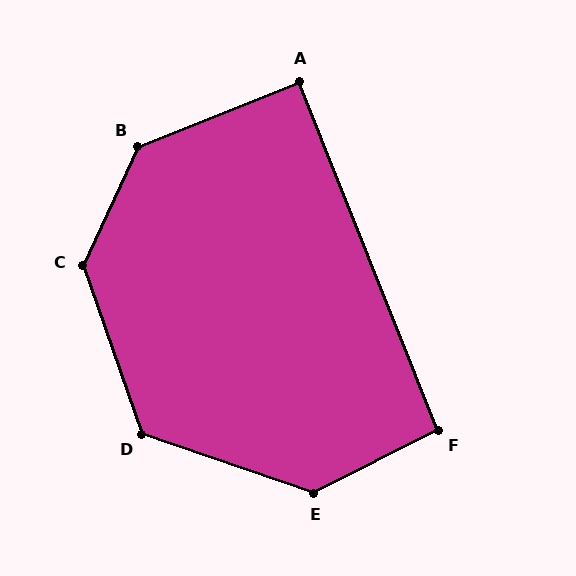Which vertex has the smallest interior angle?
A, at approximately 90 degrees.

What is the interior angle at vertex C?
Approximately 136 degrees (obtuse).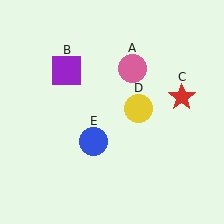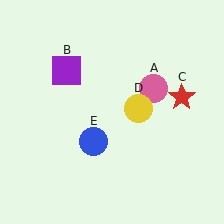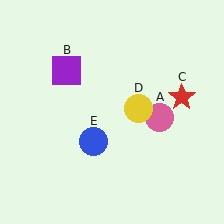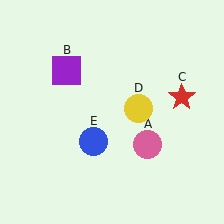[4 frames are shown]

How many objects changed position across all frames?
1 object changed position: pink circle (object A).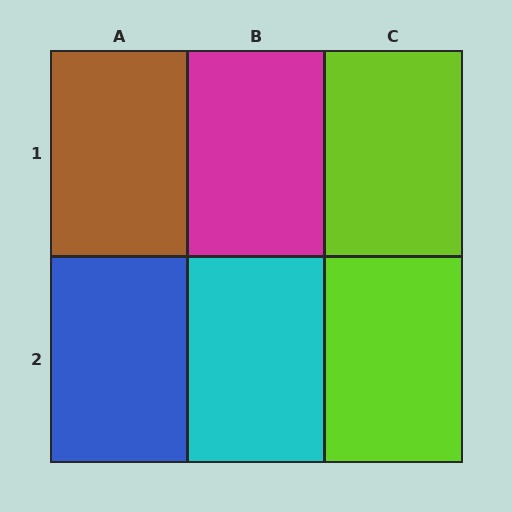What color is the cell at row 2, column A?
Blue.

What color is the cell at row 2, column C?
Lime.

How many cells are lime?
2 cells are lime.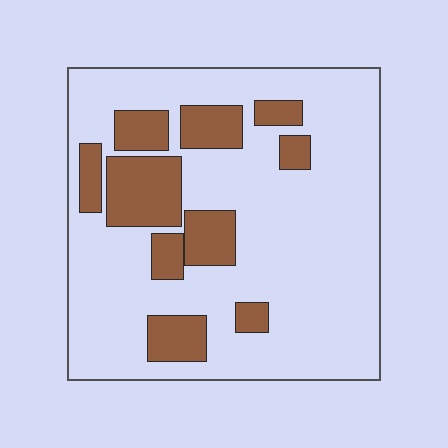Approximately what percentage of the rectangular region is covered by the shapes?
Approximately 25%.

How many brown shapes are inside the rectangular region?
10.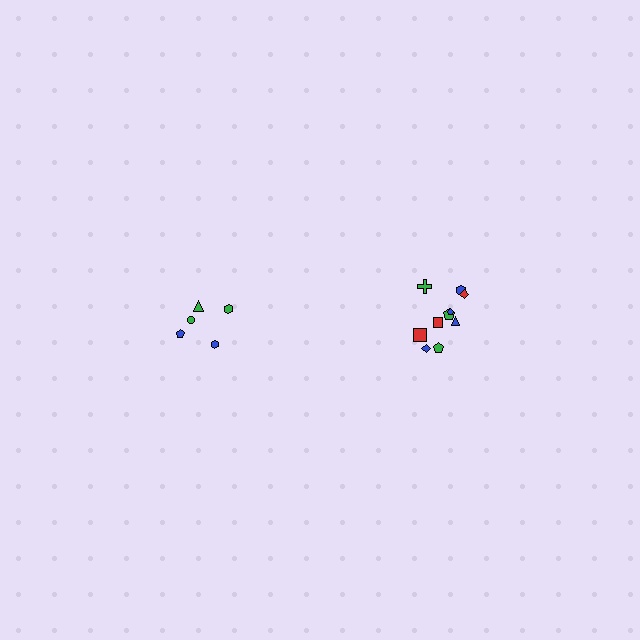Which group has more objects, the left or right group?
The right group.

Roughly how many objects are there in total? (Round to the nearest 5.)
Roughly 15 objects in total.